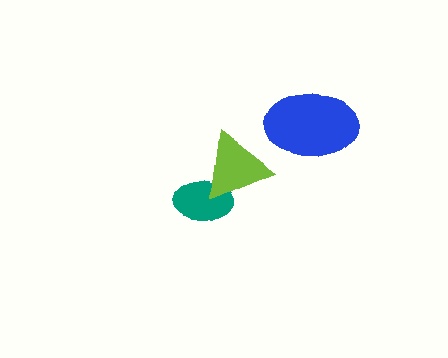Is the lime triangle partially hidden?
No, no other shape covers it.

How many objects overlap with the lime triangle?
1 object overlaps with the lime triangle.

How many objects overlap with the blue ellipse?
0 objects overlap with the blue ellipse.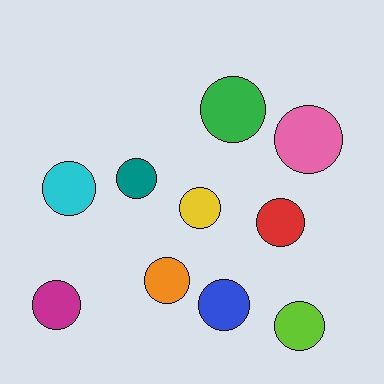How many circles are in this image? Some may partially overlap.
There are 10 circles.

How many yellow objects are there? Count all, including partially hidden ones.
There is 1 yellow object.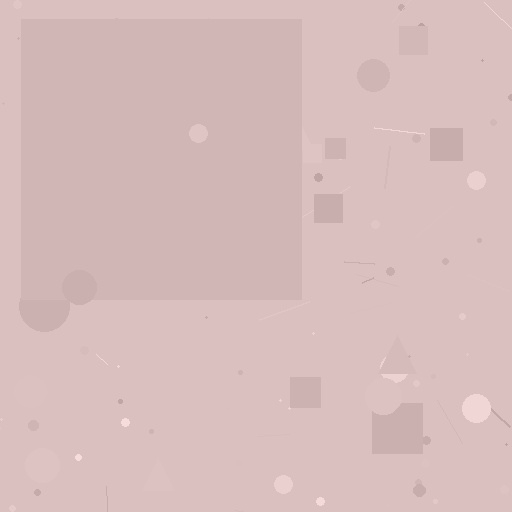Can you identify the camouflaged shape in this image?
The camouflaged shape is a square.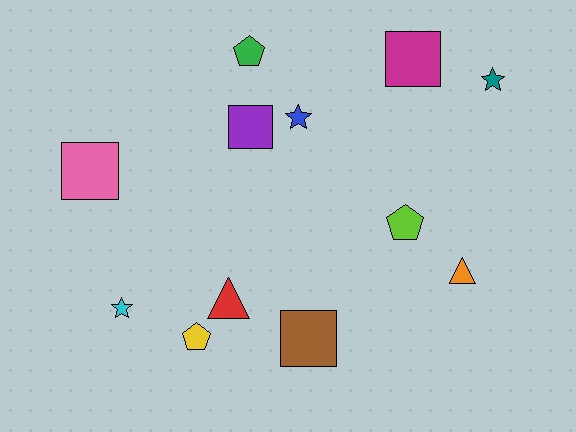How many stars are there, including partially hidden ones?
There are 3 stars.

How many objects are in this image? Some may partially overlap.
There are 12 objects.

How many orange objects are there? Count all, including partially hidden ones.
There is 1 orange object.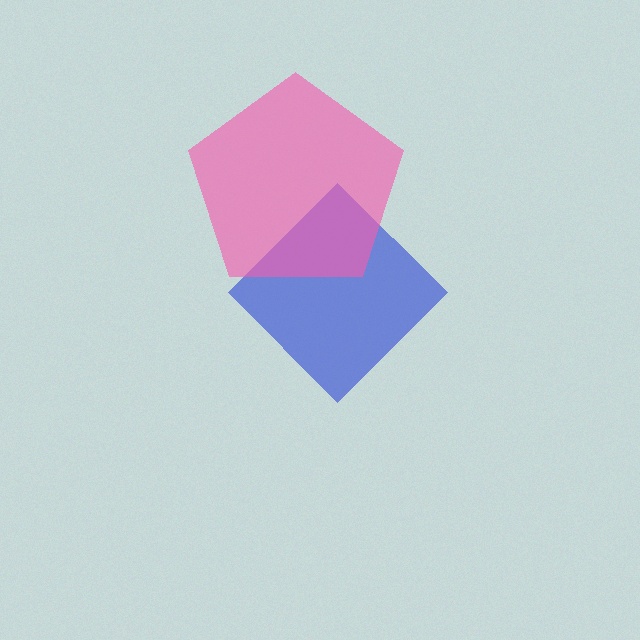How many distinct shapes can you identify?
There are 2 distinct shapes: a blue diamond, a pink pentagon.